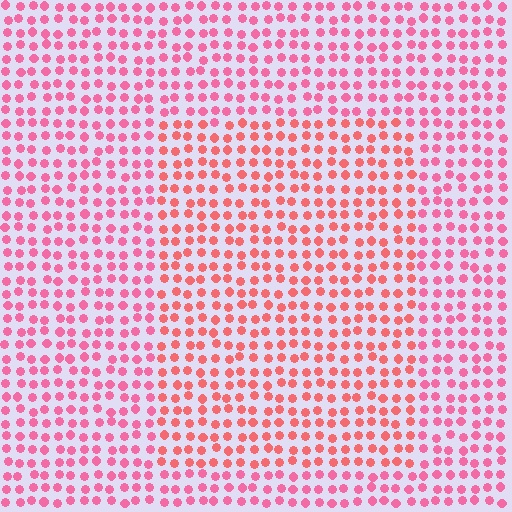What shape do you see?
I see a rectangle.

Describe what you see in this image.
The image is filled with small pink elements in a uniform arrangement. A rectangle-shaped region is visible where the elements are tinted to a slightly different hue, forming a subtle color boundary.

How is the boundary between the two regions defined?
The boundary is defined purely by a slight shift in hue (about 23 degrees). Spacing, size, and orientation are identical on both sides.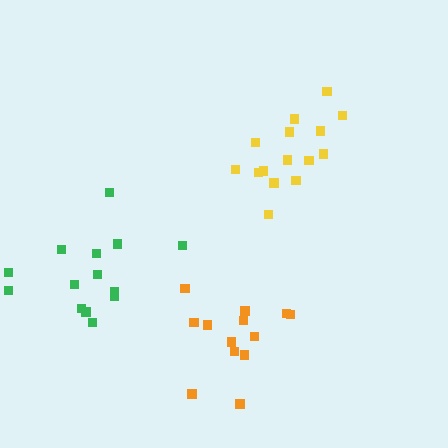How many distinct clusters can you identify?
There are 3 distinct clusters.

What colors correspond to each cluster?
The clusters are colored: green, yellow, orange.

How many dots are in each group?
Group 1: 14 dots, Group 2: 15 dots, Group 3: 13 dots (42 total).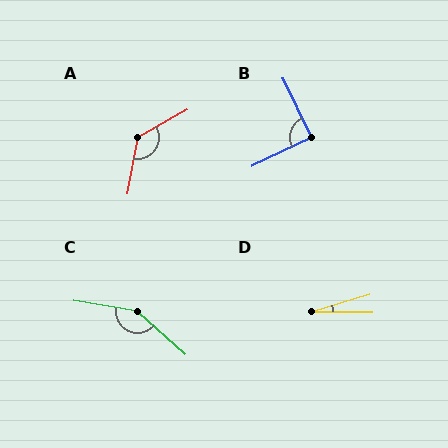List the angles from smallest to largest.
D (17°), B (90°), A (129°), C (148°).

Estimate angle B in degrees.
Approximately 90 degrees.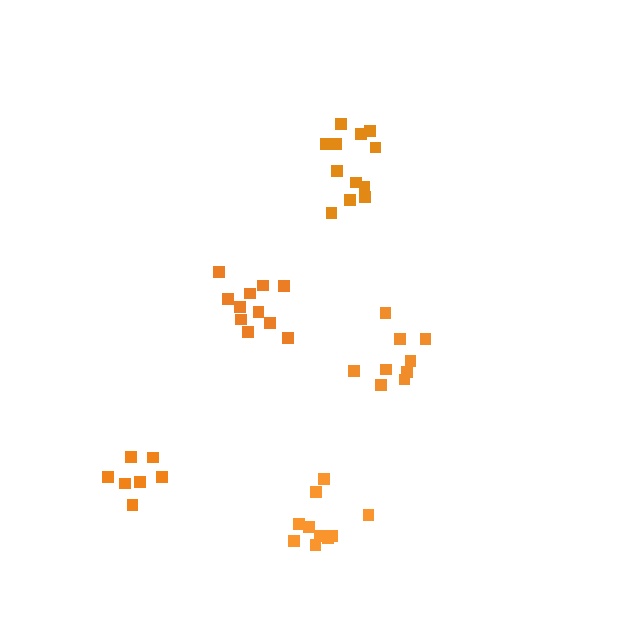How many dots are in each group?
Group 1: 11 dots, Group 2: 12 dots, Group 3: 7 dots, Group 4: 10 dots, Group 5: 9 dots (49 total).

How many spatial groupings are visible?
There are 5 spatial groupings.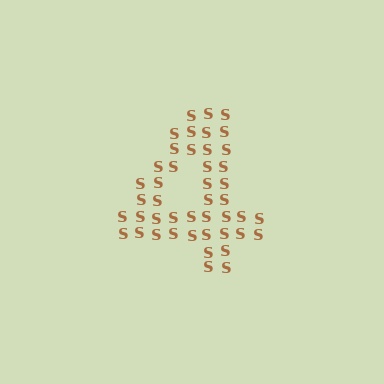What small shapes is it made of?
It is made of small letter S's.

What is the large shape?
The large shape is the digit 4.